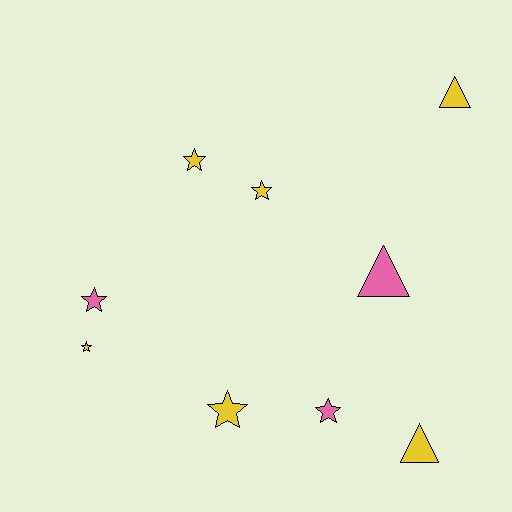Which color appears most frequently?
Yellow, with 6 objects.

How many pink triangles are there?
There is 1 pink triangle.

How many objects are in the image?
There are 9 objects.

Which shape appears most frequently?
Star, with 6 objects.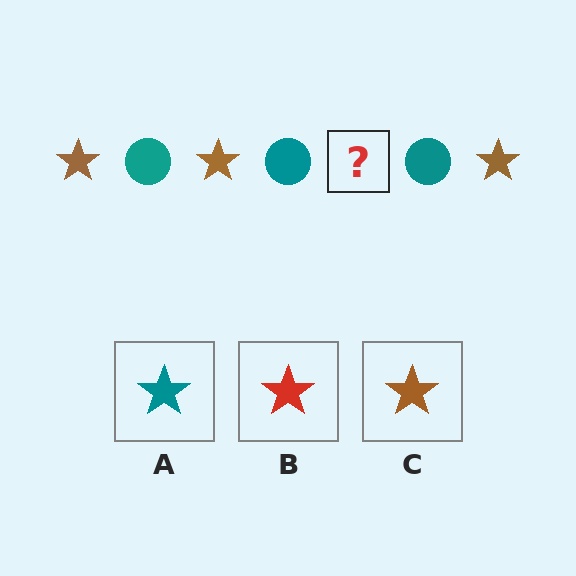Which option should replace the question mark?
Option C.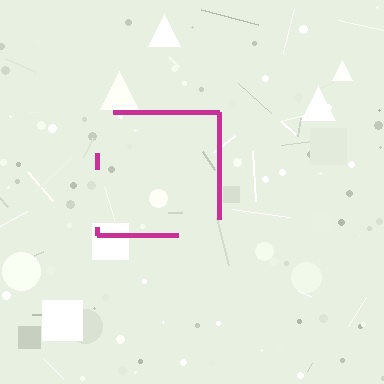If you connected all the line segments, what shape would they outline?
They would outline a square.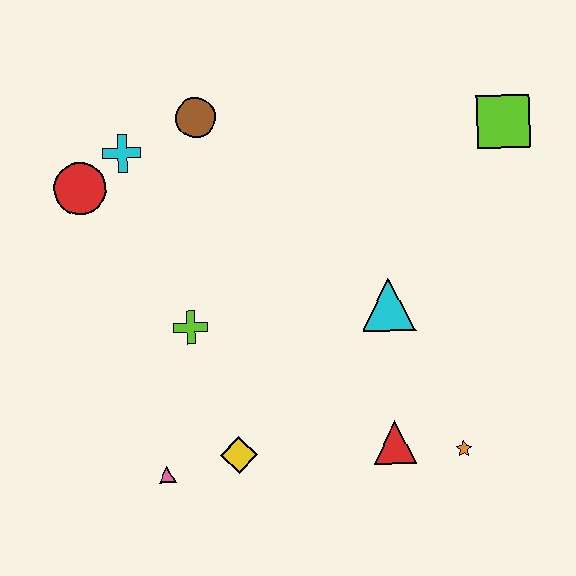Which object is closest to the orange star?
The red triangle is closest to the orange star.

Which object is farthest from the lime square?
The pink triangle is farthest from the lime square.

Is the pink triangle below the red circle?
Yes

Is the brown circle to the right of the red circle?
Yes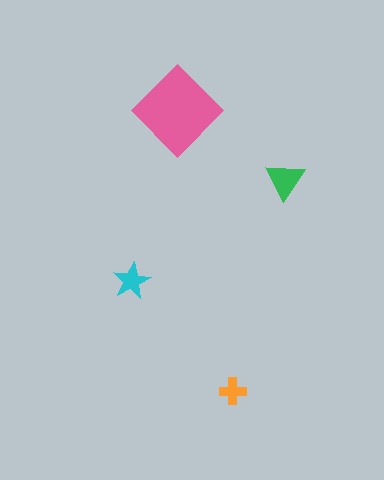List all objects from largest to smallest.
The pink diamond, the green triangle, the cyan star, the orange cross.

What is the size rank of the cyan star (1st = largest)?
3rd.